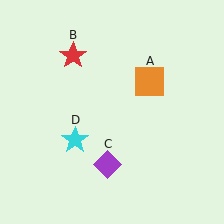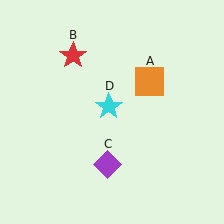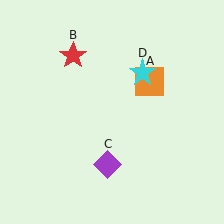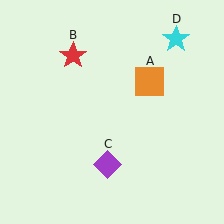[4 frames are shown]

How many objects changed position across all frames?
1 object changed position: cyan star (object D).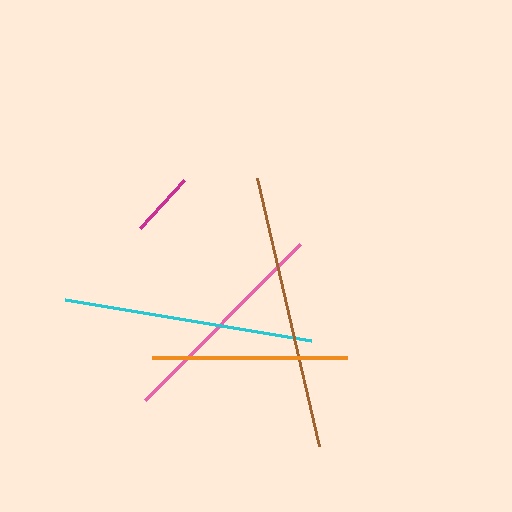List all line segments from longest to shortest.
From longest to shortest: brown, cyan, pink, orange, magenta.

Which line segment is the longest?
The brown line is the longest at approximately 275 pixels.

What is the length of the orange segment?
The orange segment is approximately 195 pixels long.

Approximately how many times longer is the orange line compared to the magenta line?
The orange line is approximately 3.0 times the length of the magenta line.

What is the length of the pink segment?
The pink segment is approximately 219 pixels long.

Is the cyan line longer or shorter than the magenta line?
The cyan line is longer than the magenta line.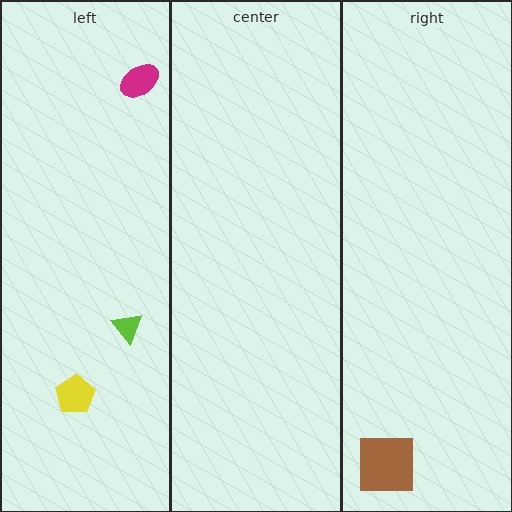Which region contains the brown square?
The right region.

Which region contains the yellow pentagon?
The left region.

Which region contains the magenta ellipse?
The left region.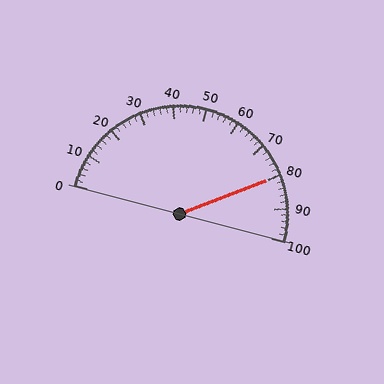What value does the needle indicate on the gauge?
The needle indicates approximately 80.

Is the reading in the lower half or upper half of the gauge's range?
The reading is in the upper half of the range (0 to 100).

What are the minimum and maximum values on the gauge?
The gauge ranges from 0 to 100.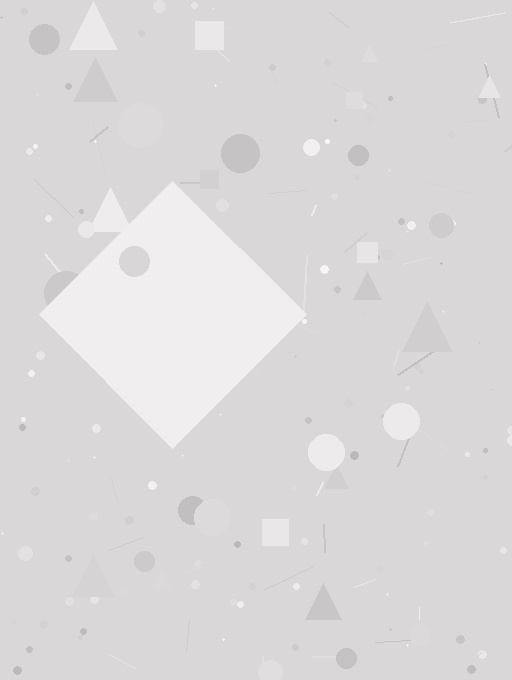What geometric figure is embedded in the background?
A diamond is embedded in the background.